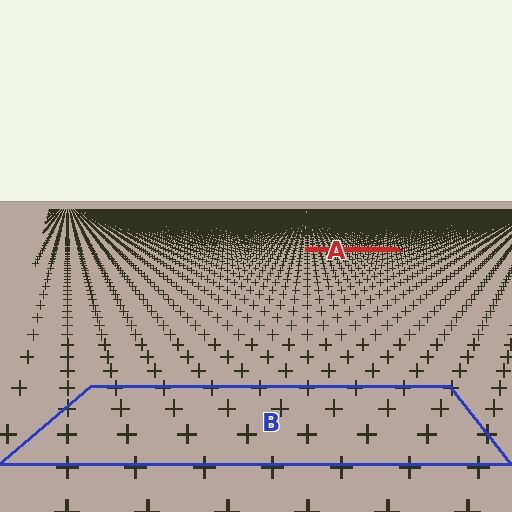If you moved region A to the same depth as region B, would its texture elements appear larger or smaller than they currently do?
They would appear larger. At a closer depth, the same texture elements are projected at a bigger on-screen size.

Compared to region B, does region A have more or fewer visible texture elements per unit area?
Region A has more texture elements per unit area — they are packed more densely because it is farther away.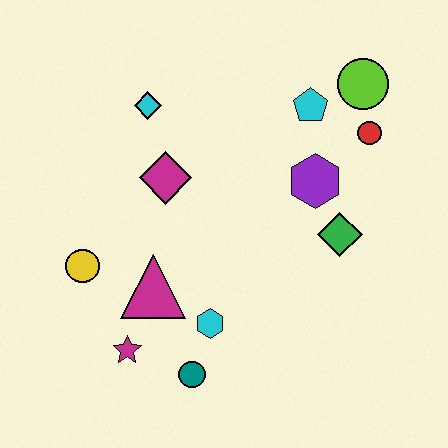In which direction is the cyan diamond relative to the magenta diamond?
The cyan diamond is above the magenta diamond.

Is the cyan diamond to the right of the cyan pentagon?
No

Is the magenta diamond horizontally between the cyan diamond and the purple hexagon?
Yes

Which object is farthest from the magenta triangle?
The lime circle is farthest from the magenta triangle.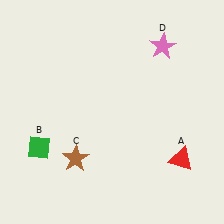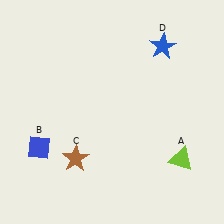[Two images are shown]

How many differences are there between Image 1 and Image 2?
There are 3 differences between the two images.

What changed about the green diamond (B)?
In Image 1, B is green. In Image 2, it changed to blue.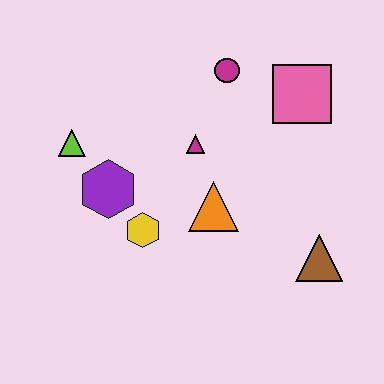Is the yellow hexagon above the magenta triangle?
No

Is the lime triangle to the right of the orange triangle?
No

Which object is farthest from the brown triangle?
The lime triangle is farthest from the brown triangle.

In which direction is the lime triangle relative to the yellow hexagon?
The lime triangle is above the yellow hexagon.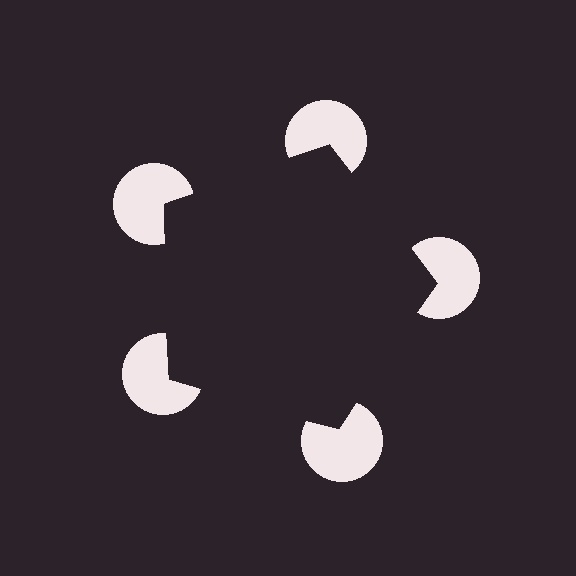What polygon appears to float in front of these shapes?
An illusory pentagon — its edges are inferred from the aligned wedge cuts in the pac-man discs, not physically drawn.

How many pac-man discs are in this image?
There are 5 — one at each vertex of the illusory pentagon.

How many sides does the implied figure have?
5 sides.